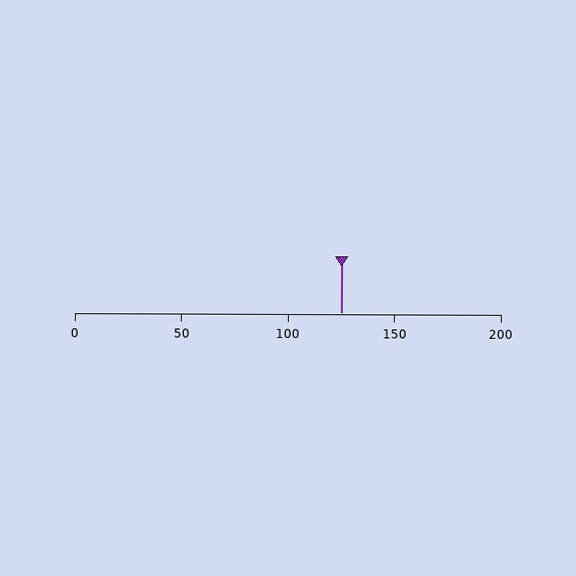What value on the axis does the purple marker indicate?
The marker indicates approximately 125.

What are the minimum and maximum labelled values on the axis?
The axis runs from 0 to 200.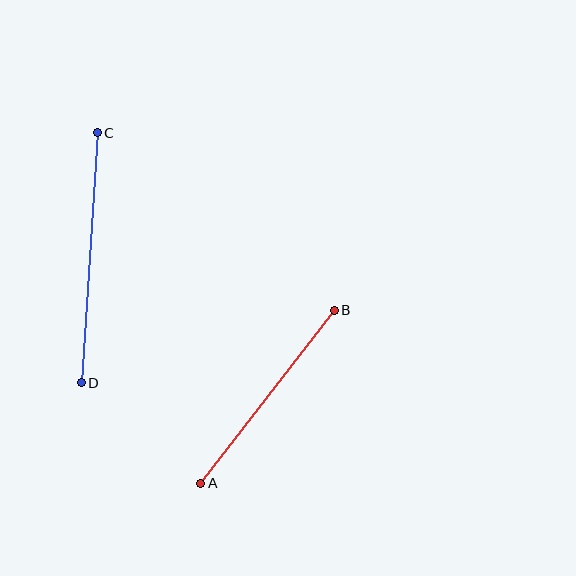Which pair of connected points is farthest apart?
Points C and D are farthest apart.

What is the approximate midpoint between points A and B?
The midpoint is at approximately (267, 397) pixels.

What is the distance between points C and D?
The distance is approximately 251 pixels.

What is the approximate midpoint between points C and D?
The midpoint is at approximately (89, 258) pixels.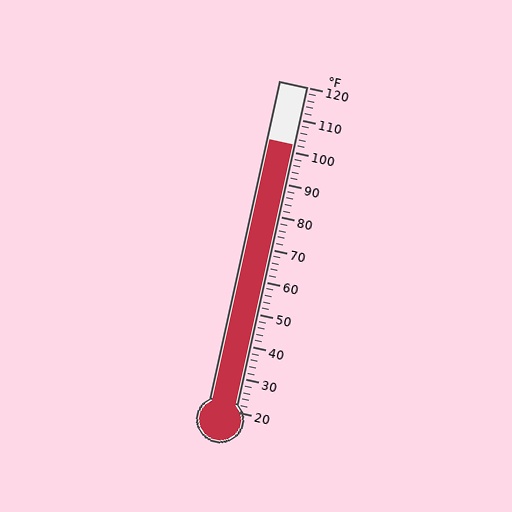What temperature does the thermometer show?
The thermometer shows approximately 102°F.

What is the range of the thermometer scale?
The thermometer scale ranges from 20°F to 120°F.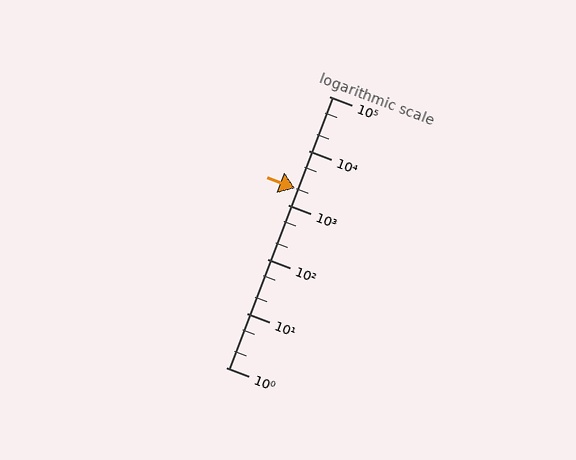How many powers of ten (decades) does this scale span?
The scale spans 5 decades, from 1 to 100000.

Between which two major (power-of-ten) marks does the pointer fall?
The pointer is between 1000 and 10000.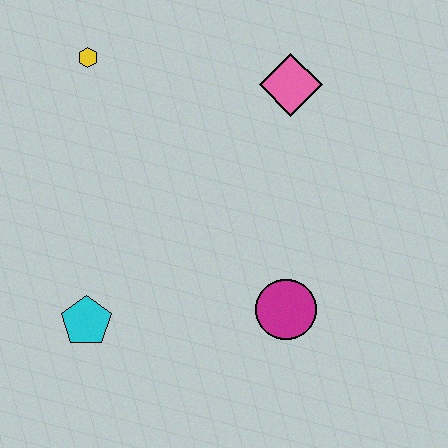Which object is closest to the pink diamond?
The yellow hexagon is closest to the pink diamond.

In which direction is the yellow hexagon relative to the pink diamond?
The yellow hexagon is to the left of the pink diamond.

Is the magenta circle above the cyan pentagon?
Yes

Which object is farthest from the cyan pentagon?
The pink diamond is farthest from the cyan pentagon.